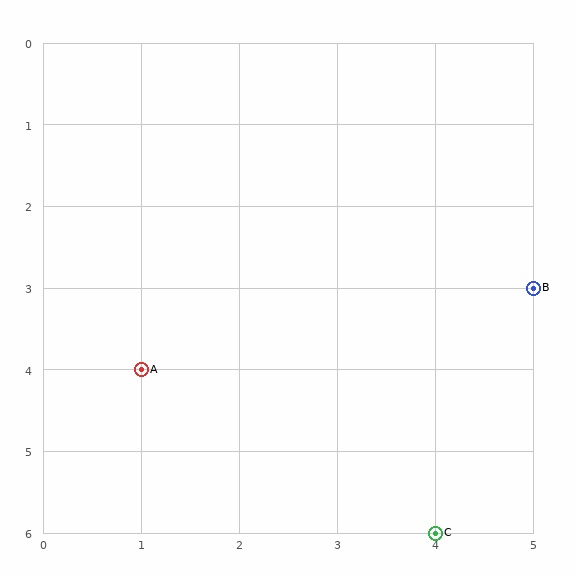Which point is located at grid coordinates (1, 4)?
Point A is at (1, 4).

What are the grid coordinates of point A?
Point A is at grid coordinates (1, 4).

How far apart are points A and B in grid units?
Points A and B are 4 columns and 1 row apart (about 4.1 grid units diagonally).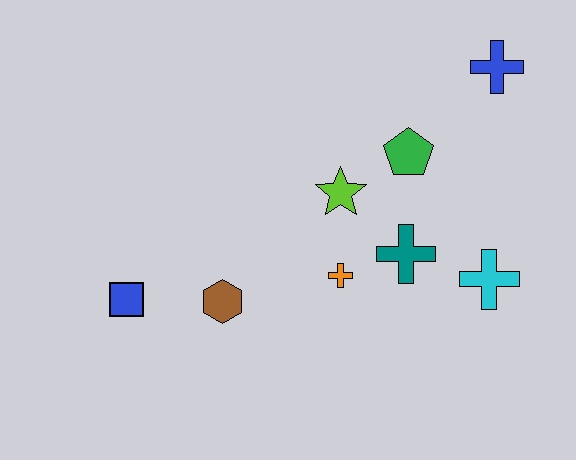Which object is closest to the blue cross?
The green pentagon is closest to the blue cross.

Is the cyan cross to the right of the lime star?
Yes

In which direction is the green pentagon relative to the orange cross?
The green pentagon is above the orange cross.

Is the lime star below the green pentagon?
Yes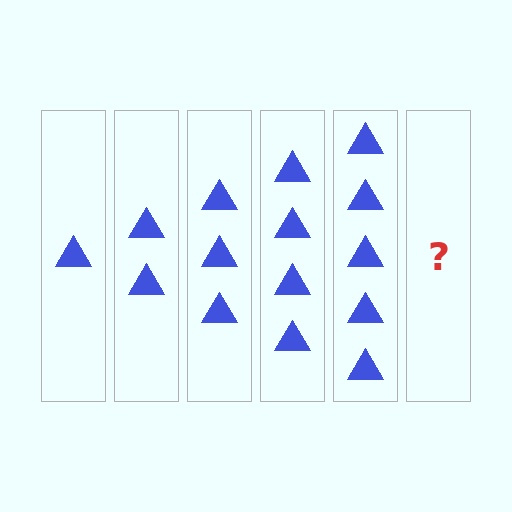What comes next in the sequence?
The next element should be 6 triangles.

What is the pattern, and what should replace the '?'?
The pattern is that each step adds one more triangle. The '?' should be 6 triangles.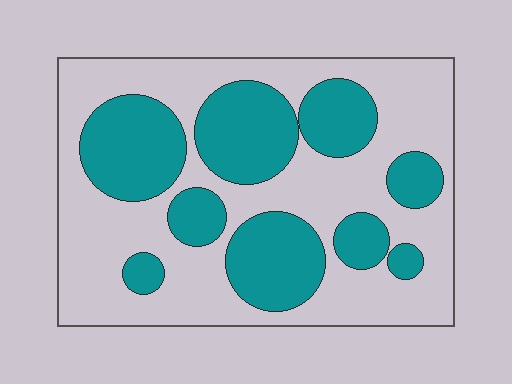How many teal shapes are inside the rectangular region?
9.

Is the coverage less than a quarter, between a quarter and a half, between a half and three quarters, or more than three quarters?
Between a quarter and a half.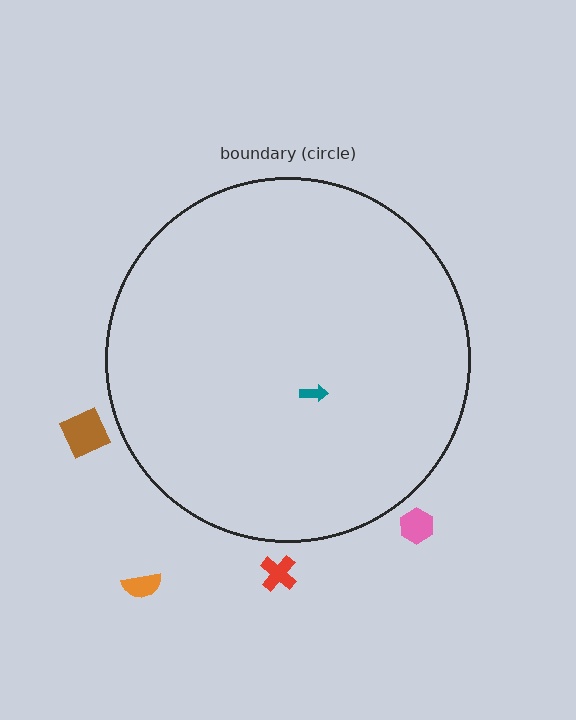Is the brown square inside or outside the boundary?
Outside.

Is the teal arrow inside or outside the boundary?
Inside.